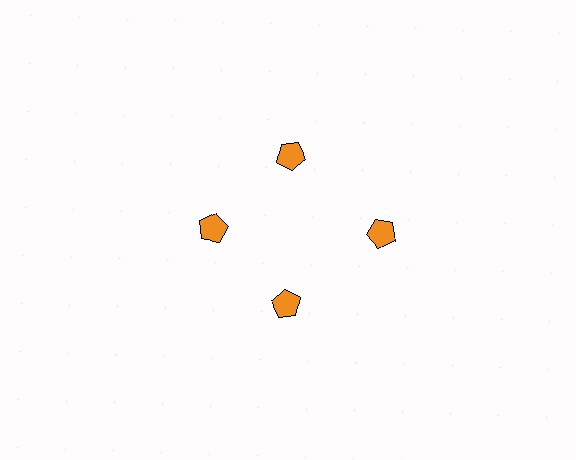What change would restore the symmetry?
The symmetry would be restored by moving it inward, back onto the ring so that all 4 pentagons sit at equal angles and equal distance from the center.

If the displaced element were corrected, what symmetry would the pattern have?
It would have 4-fold rotational symmetry — the pattern would map onto itself every 90 degrees.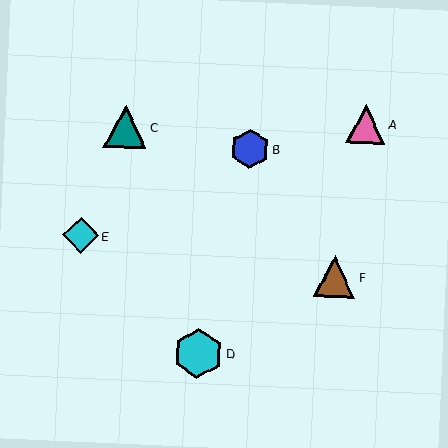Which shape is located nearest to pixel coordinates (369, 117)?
The pink triangle (labeled A) at (366, 124) is nearest to that location.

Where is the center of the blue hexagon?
The center of the blue hexagon is at (250, 149).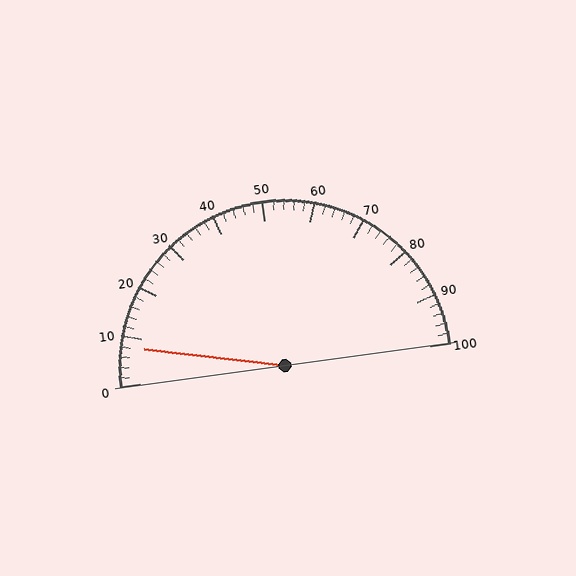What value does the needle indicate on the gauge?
The needle indicates approximately 8.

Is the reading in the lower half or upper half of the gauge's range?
The reading is in the lower half of the range (0 to 100).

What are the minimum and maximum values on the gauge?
The gauge ranges from 0 to 100.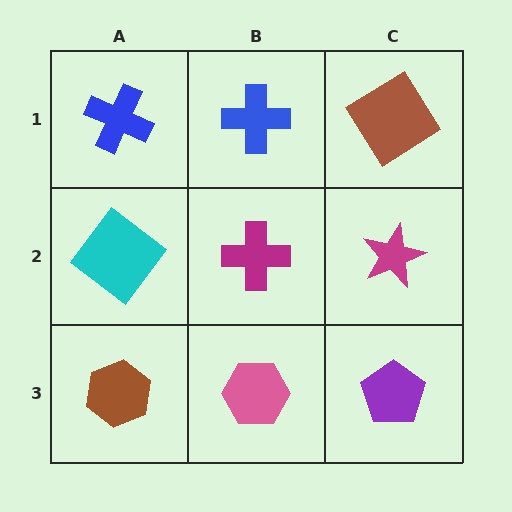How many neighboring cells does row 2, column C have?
3.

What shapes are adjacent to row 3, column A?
A cyan diamond (row 2, column A), a pink hexagon (row 3, column B).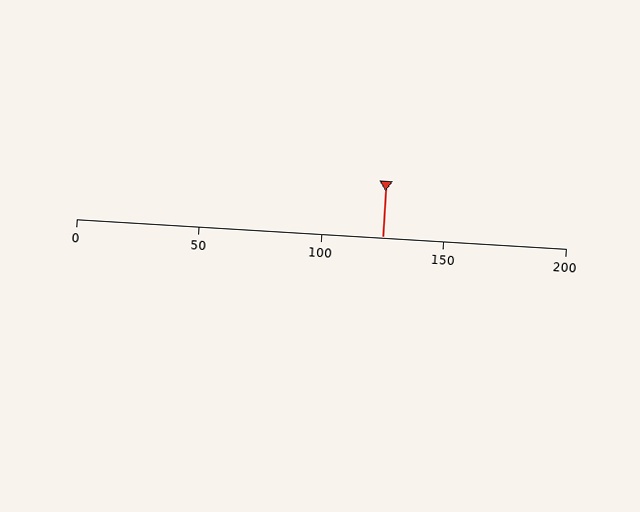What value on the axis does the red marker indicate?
The marker indicates approximately 125.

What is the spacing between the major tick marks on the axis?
The major ticks are spaced 50 apart.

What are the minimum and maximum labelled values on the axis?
The axis runs from 0 to 200.